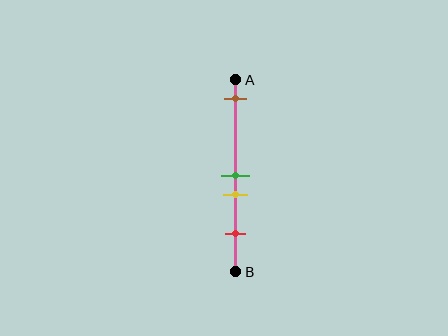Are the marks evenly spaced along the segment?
No, the marks are not evenly spaced.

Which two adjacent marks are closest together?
The green and yellow marks are the closest adjacent pair.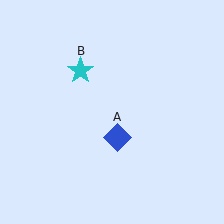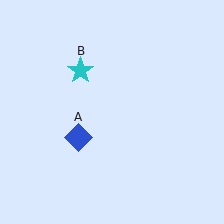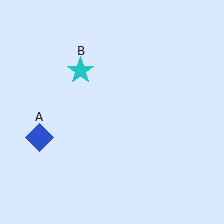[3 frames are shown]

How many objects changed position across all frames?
1 object changed position: blue diamond (object A).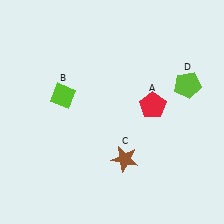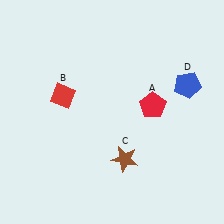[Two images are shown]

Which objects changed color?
B changed from lime to red. D changed from lime to blue.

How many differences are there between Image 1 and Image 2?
There are 2 differences between the two images.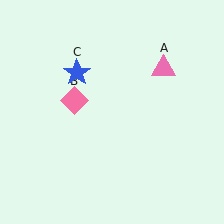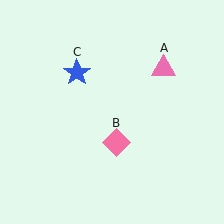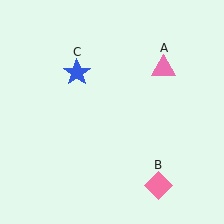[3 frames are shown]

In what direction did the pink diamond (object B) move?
The pink diamond (object B) moved down and to the right.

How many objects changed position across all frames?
1 object changed position: pink diamond (object B).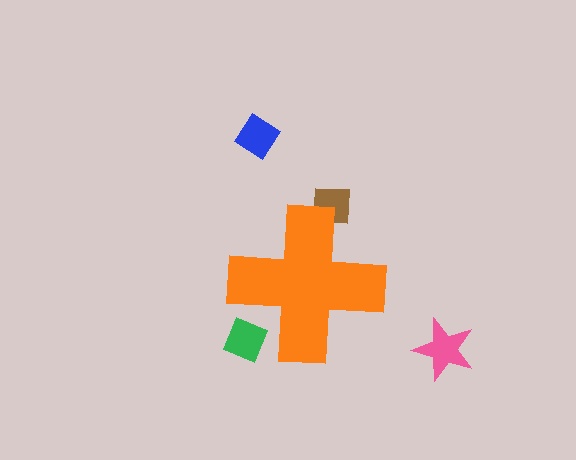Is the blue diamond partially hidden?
No, the blue diamond is fully visible.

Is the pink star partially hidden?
No, the pink star is fully visible.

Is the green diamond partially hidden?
Yes, the green diamond is partially hidden behind the orange cross.